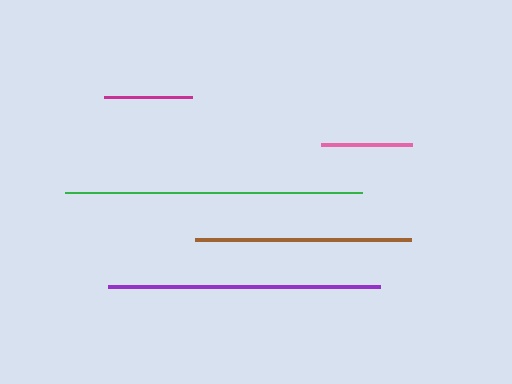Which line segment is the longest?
The green line is the longest at approximately 297 pixels.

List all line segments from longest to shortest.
From longest to shortest: green, purple, brown, pink, magenta.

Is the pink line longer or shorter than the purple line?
The purple line is longer than the pink line.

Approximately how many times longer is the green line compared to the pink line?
The green line is approximately 3.2 times the length of the pink line.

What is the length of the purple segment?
The purple segment is approximately 273 pixels long.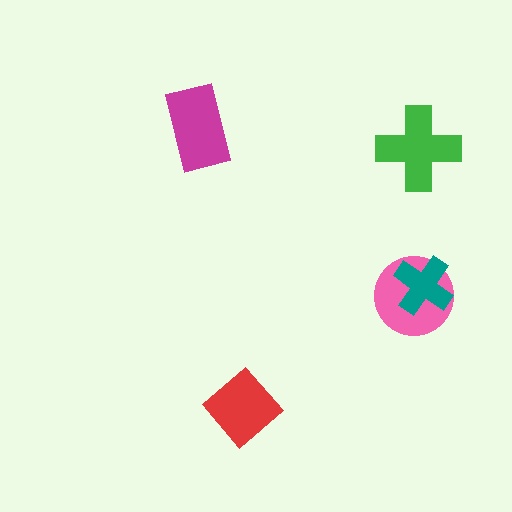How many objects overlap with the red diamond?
0 objects overlap with the red diamond.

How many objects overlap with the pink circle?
1 object overlaps with the pink circle.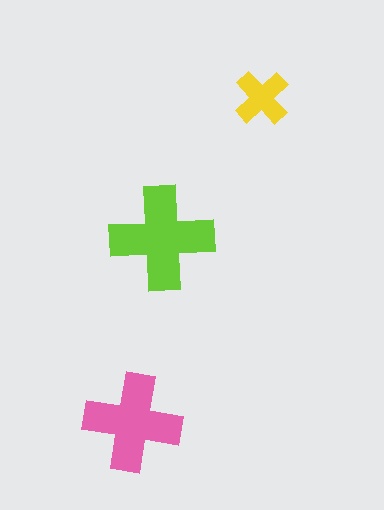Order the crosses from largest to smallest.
the lime one, the pink one, the yellow one.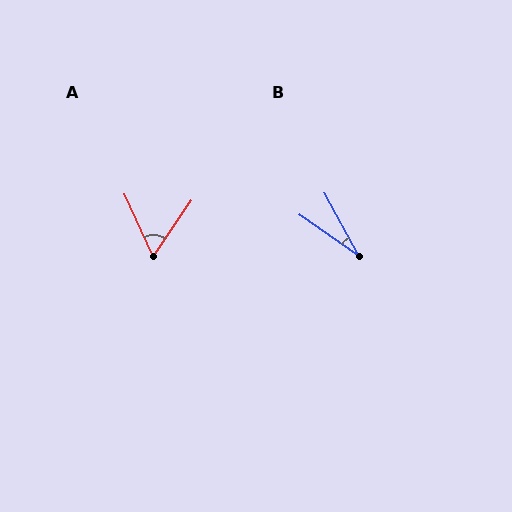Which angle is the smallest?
B, at approximately 27 degrees.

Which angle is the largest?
A, at approximately 59 degrees.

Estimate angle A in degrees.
Approximately 59 degrees.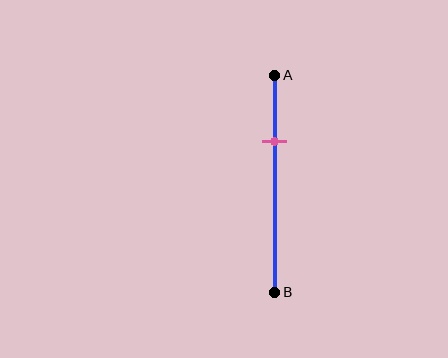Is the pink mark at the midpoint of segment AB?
No, the mark is at about 30% from A, not at the 50% midpoint.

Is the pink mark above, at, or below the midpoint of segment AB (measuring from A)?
The pink mark is above the midpoint of segment AB.